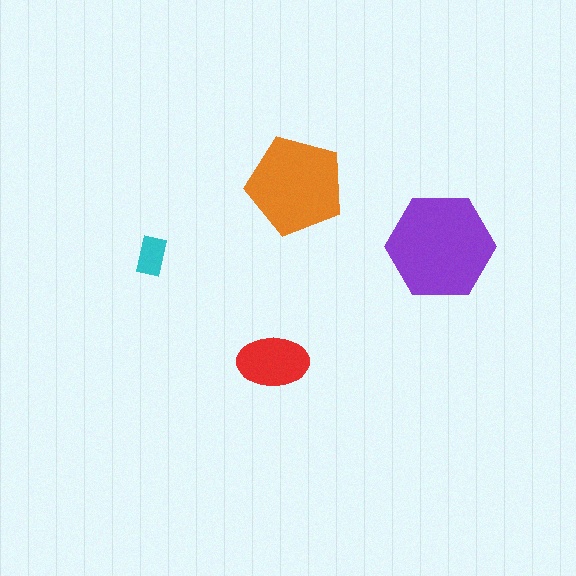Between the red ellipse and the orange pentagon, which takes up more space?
The orange pentagon.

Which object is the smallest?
The cyan rectangle.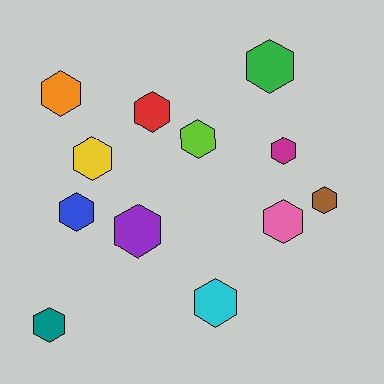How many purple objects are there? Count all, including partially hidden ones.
There is 1 purple object.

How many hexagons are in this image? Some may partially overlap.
There are 12 hexagons.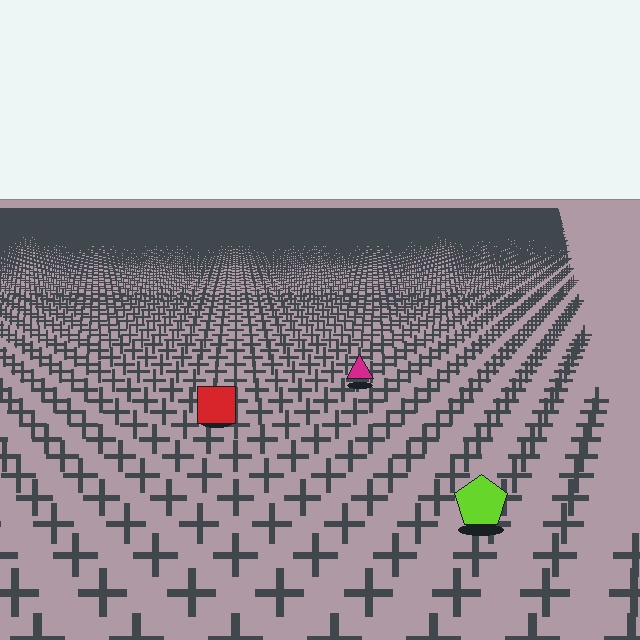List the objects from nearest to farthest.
From nearest to farthest: the lime pentagon, the red square, the magenta triangle.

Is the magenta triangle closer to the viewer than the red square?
No. The red square is closer — you can tell from the texture gradient: the ground texture is coarser near it.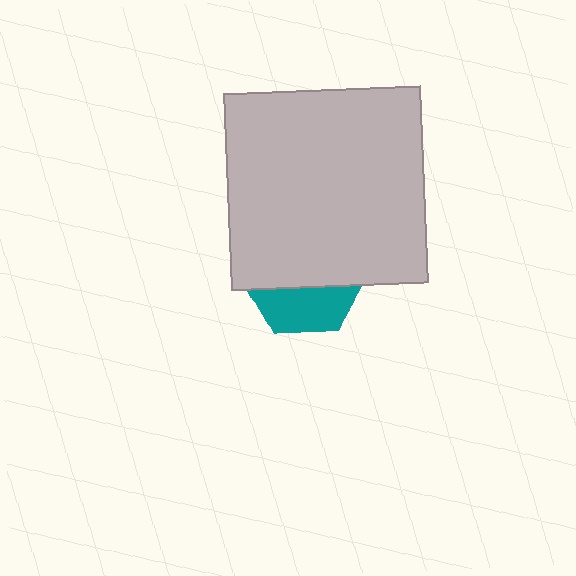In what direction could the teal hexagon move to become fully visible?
The teal hexagon could move down. That would shift it out from behind the light gray square entirely.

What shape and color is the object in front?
The object in front is a light gray square.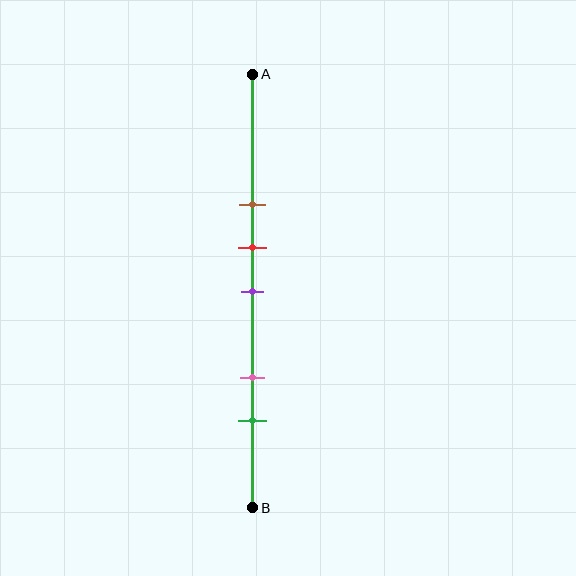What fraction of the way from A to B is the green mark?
The green mark is approximately 80% (0.8) of the way from A to B.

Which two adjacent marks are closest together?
The red and purple marks are the closest adjacent pair.